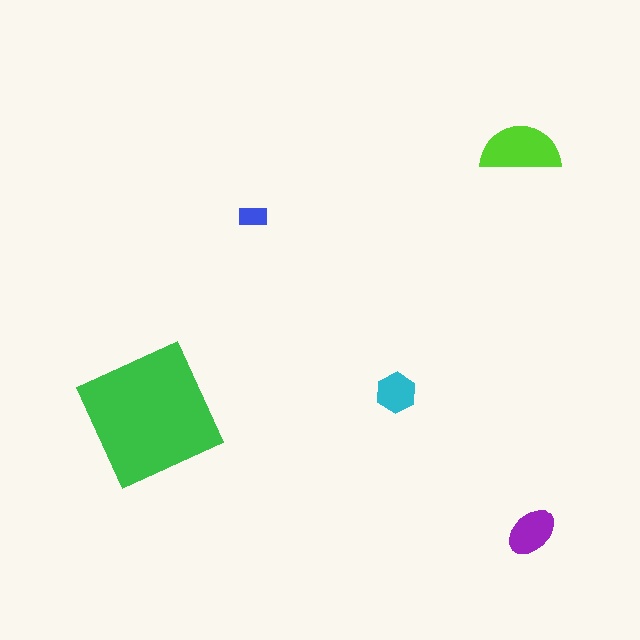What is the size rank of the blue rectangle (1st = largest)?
5th.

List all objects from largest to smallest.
The green square, the lime semicircle, the purple ellipse, the cyan hexagon, the blue rectangle.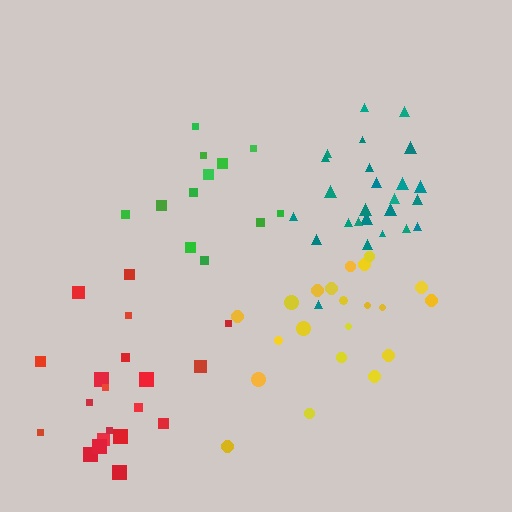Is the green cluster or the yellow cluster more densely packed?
Green.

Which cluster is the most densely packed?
Teal.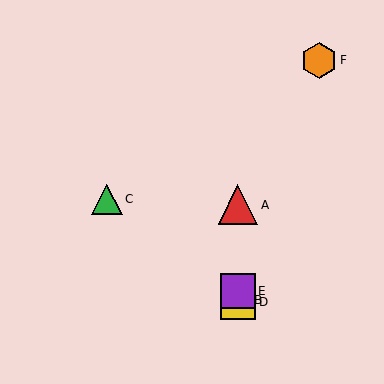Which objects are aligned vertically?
Objects A, B, D, E are aligned vertically.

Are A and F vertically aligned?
No, A is at x≈238 and F is at x≈319.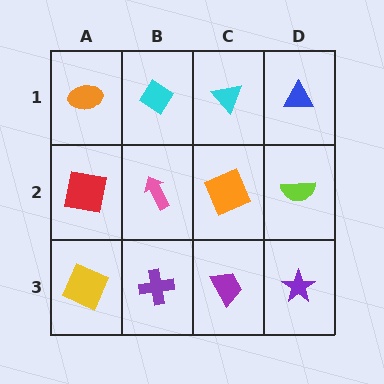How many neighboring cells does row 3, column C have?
3.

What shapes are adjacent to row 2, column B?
A cyan diamond (row 1, column B), a purple cross (row 3, column B), a red square (row 2, column A), an orange square (row 2, column C).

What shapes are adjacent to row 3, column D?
A lime semicircle (row 2, column D), a purple trapezoid (row 3, column C).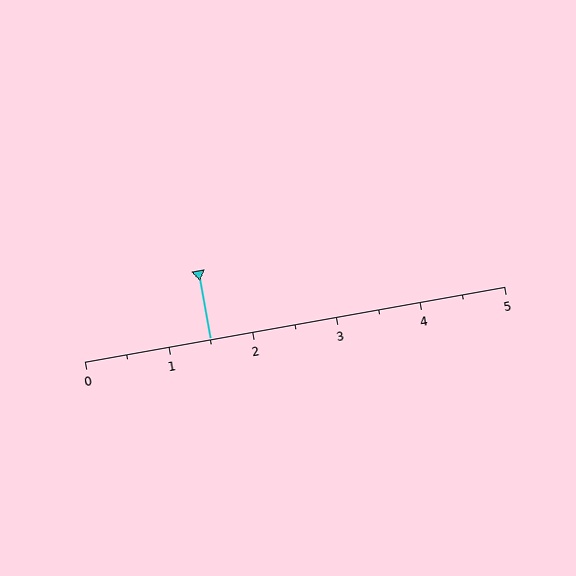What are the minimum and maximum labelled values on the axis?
The axis runs from 0 to 5.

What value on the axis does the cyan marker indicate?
The marker indicates approximately 1.5.